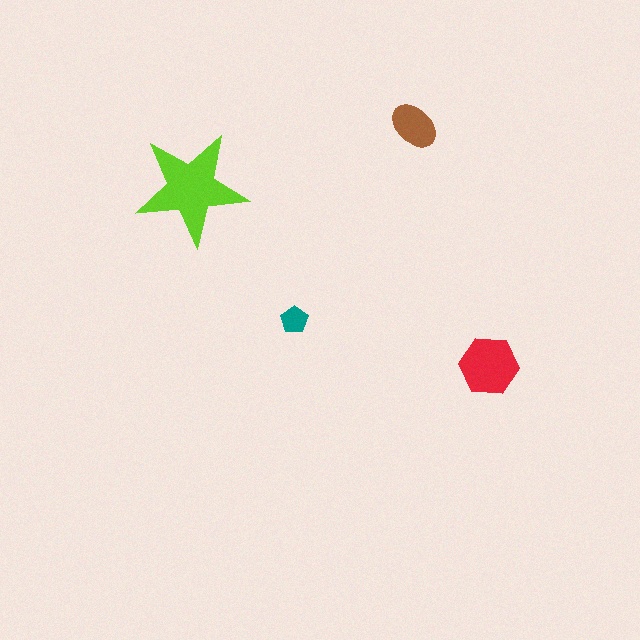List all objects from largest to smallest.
The lime star, the red hexagon, the brown ellipse, the teal pentagon.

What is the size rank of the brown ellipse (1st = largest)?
3rd.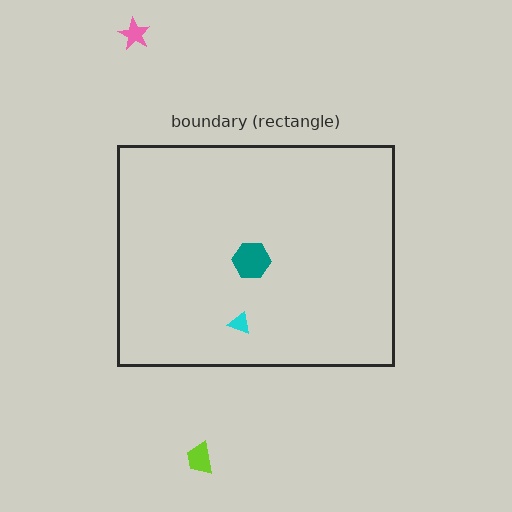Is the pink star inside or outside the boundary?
Outside.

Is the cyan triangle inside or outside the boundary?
Inside.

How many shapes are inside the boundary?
3 inside, 2 outside.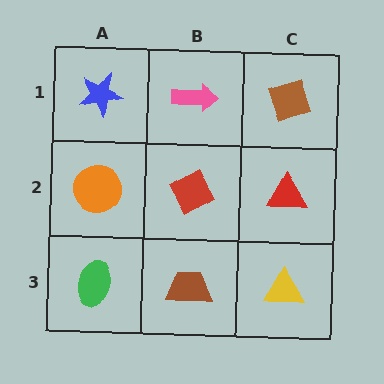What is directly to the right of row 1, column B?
A brown diamond.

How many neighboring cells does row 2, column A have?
3.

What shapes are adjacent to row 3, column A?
An orange circle (row 2, column A), a brown trapezoid (row 3, column B).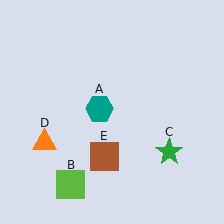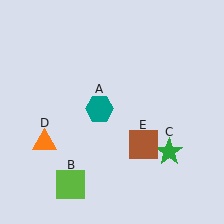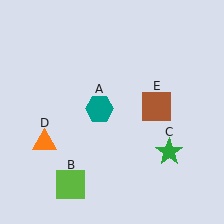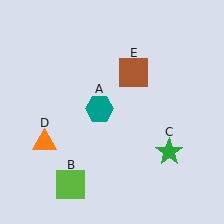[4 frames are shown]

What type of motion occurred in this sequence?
The brown square (object E) rotated counterclockwise around the center of the scene.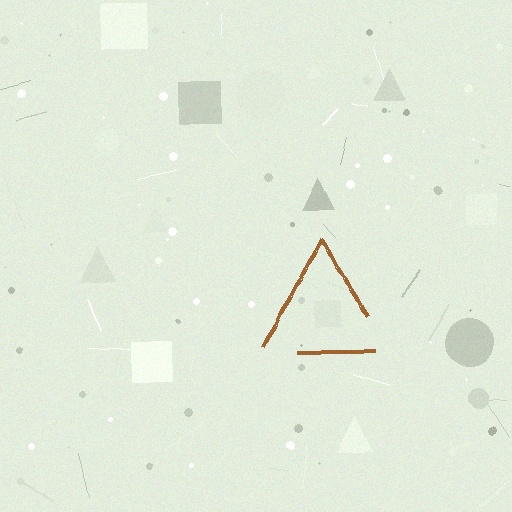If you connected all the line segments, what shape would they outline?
They would outline a triangle.